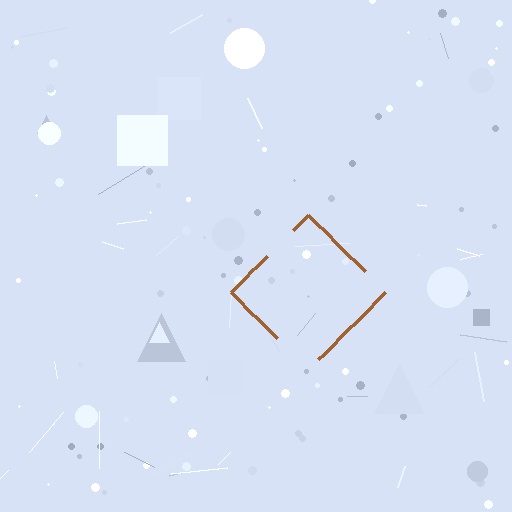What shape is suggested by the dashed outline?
The dashed outline suggests a diamond.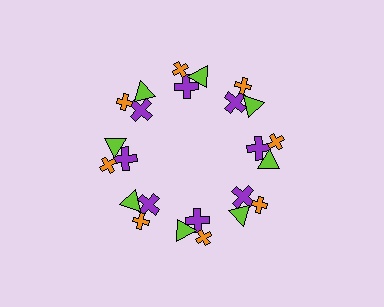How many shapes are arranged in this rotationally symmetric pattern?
There are 24 shapes, arranged in 8 groups of 3.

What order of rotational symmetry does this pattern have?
This pattern has 8-fold rotational symmetry.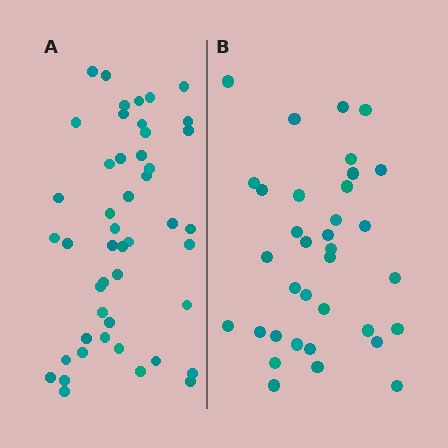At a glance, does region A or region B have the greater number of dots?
Region A (the left region) has more dots.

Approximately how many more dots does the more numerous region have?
Region A has roughly 12 or so more dots than region B.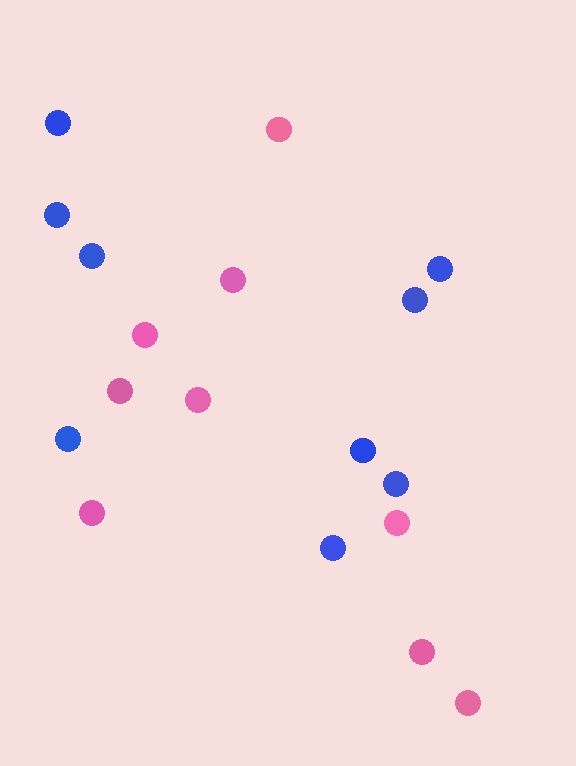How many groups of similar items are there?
There are 2 groups: one group of pink circles (9) and one group of blue circles (9).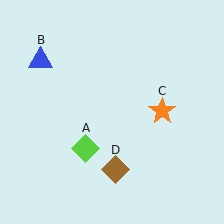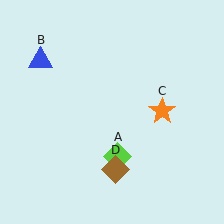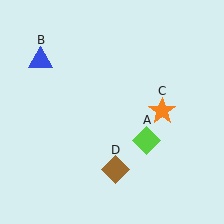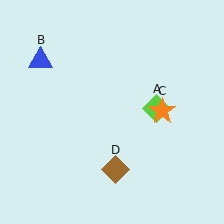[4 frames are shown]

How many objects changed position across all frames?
1 object changed position: lime diamond (object A).